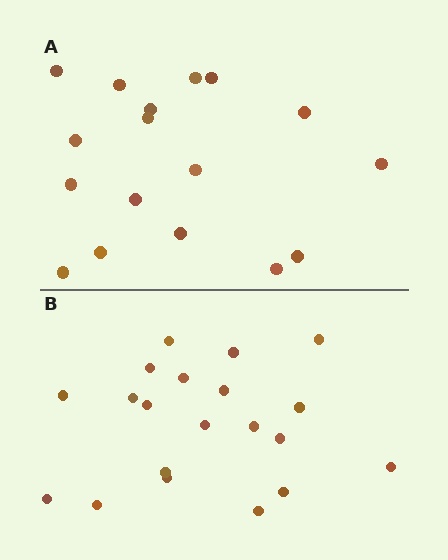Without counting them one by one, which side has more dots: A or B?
Region B (the bottom region) has more dots.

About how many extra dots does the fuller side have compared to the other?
Region B has just a few more — roughly 2 or 3 more dots than region A.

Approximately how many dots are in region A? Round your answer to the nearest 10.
About 20 dots. (The exact count is 17, which rounds to 20.)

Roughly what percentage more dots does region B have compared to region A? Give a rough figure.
About 20% more.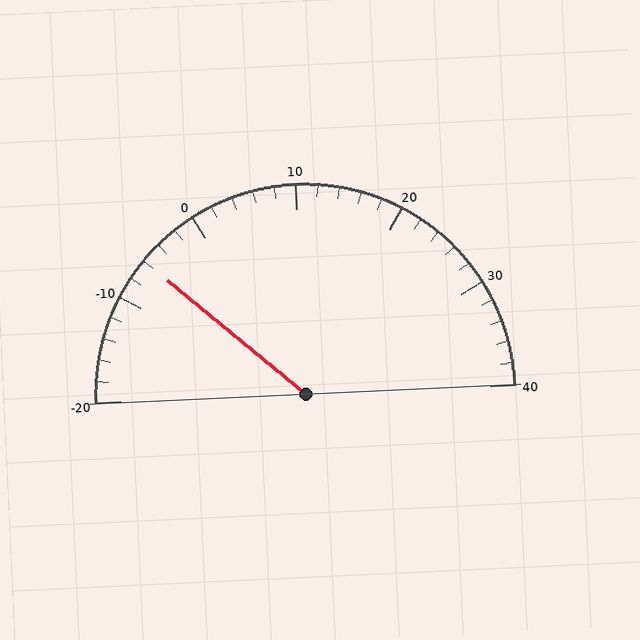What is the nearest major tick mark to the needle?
The nearest major tick mark is -10.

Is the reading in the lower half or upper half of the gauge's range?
The reading is in the lower half of the range (-20 to 40).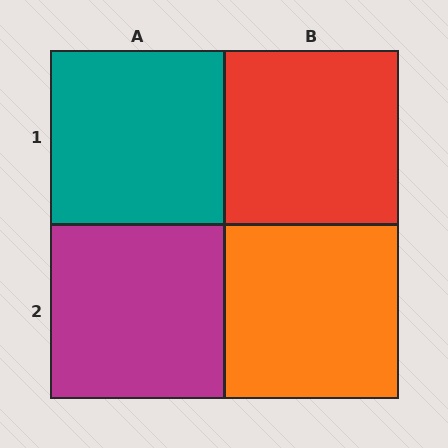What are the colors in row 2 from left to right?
Magenta, orange.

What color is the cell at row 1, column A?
Teal.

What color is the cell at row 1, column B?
Red.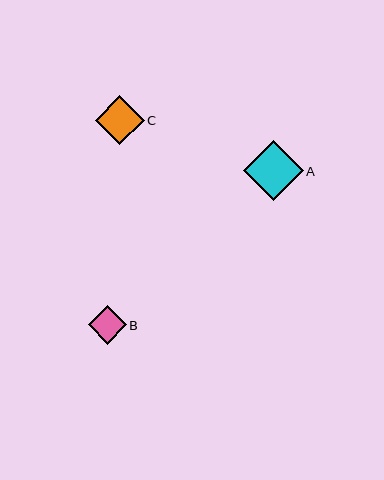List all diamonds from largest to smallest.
From largest to smallest: A, C, B.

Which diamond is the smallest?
Diamond B is the smallest with a size of approximately 38 pixels.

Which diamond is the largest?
Diamond A is the largest with a size of approximately 60 pixels.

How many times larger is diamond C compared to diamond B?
Diamond C is approximately 1.3 times the size of diamond B.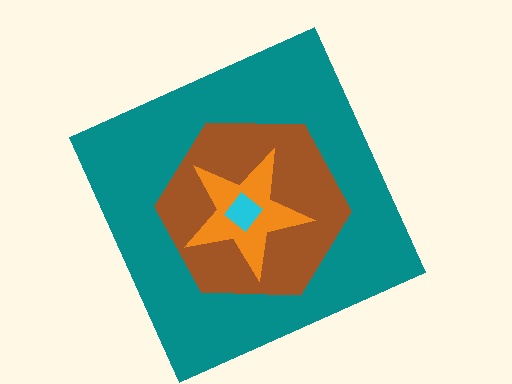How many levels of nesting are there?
4.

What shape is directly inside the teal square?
The brown hexagon.